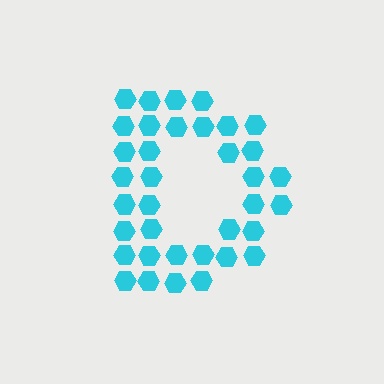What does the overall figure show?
The overall figure shows the letter D.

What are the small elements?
The small elements are hexagons.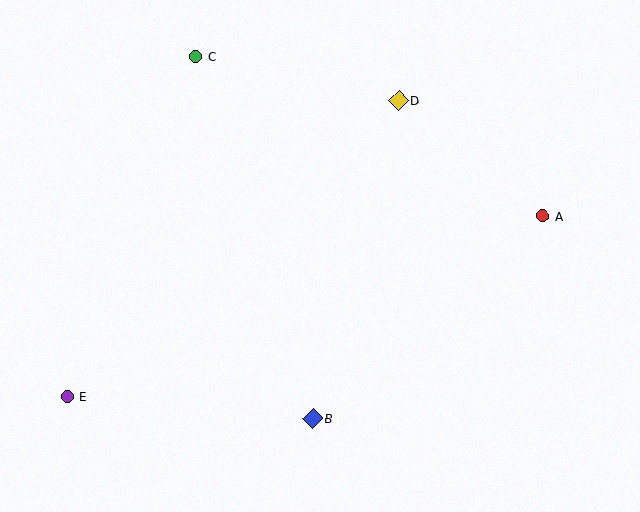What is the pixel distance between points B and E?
The distance between B and E is 247 pixels.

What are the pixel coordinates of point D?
Point D is at (399, 101).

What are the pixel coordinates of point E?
Point E is at (67, 397).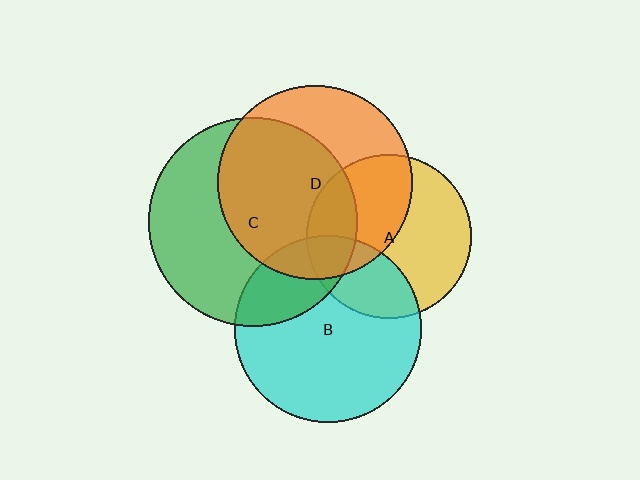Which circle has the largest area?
Circle C (green).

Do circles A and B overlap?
Yes.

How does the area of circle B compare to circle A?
Approximately 1.3 times.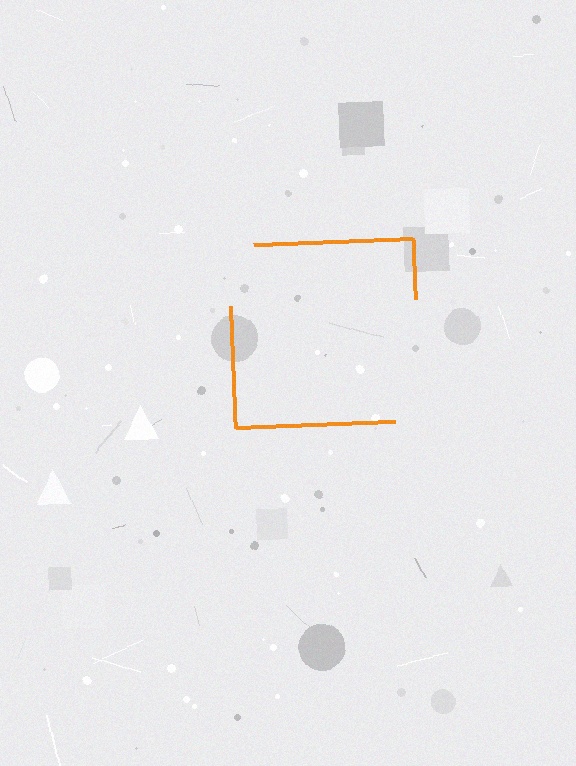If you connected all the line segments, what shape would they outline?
They would outline a square.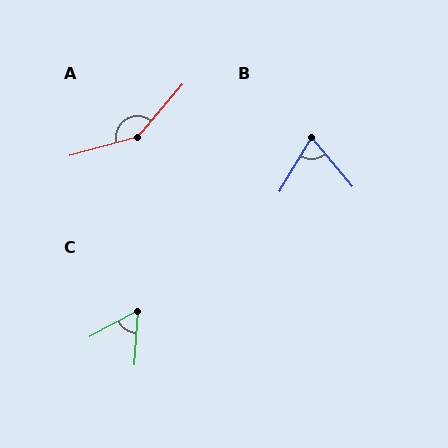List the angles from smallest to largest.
C (58°), B (70°), A (146°).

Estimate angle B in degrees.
Approximately 70 degrees.